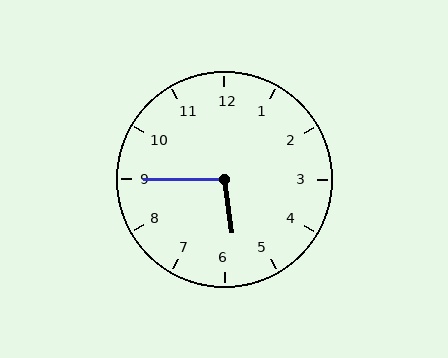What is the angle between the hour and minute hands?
Approximately 98 degrees.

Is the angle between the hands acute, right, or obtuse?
It is obtuse.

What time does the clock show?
5:45.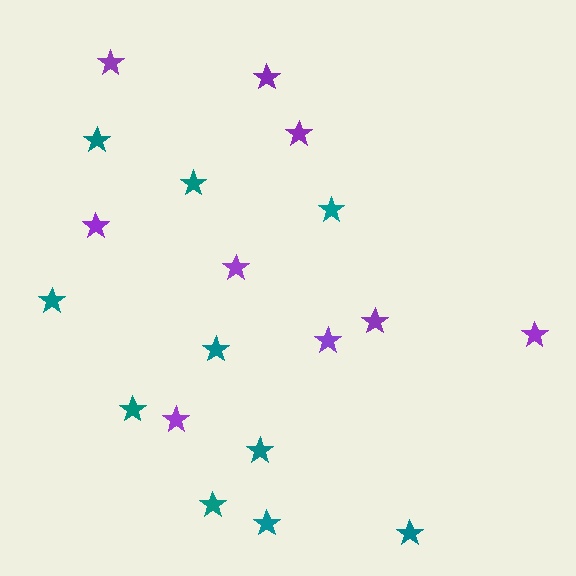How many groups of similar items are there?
There are 2 groups: one group of teal stars (10) and one group of purple stars (9).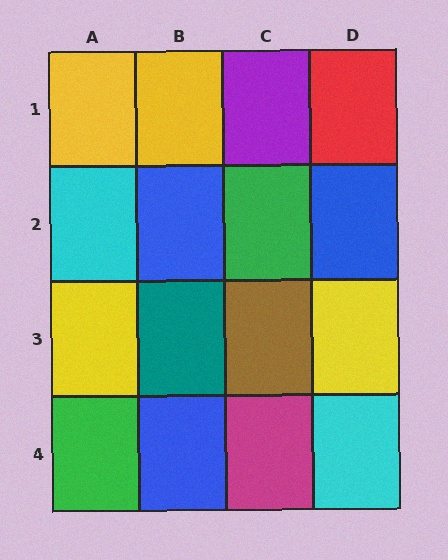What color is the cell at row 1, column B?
Yellow.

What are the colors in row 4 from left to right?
Green, blue, magenta, cyan.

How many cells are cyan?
2 cells are cyan.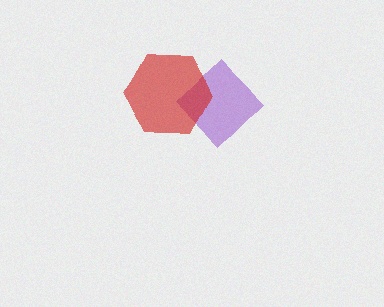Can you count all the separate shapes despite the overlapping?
Yes, there are 2 separate shapes.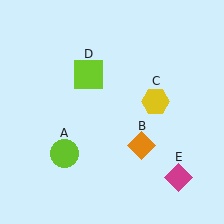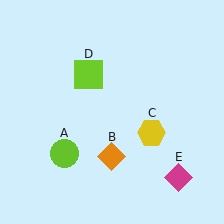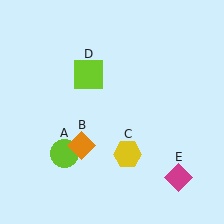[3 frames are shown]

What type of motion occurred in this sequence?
The orange diamond (object B), yellow hexagon (object C) rotated clockwise around the center of the scene.